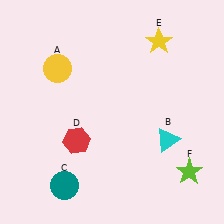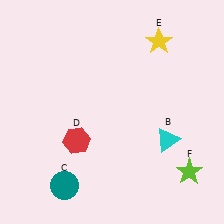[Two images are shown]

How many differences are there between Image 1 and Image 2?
There is 1 difference between the two images.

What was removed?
The yellow circle (A) was removed in Image 2.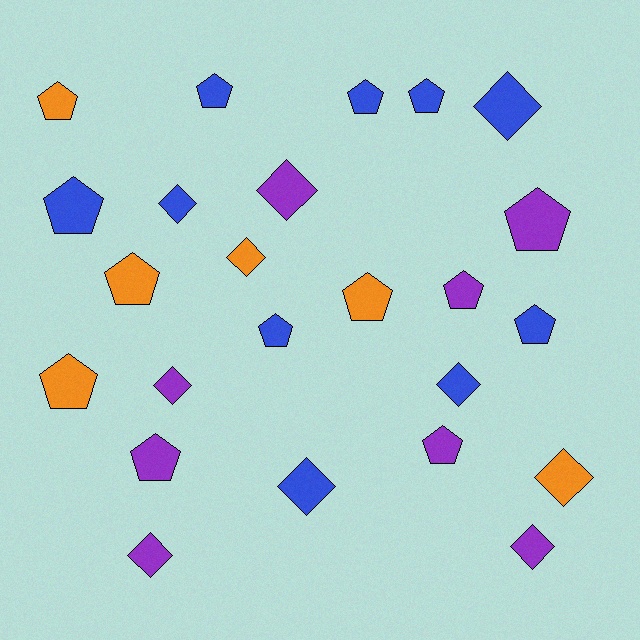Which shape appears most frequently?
Pentagon, with 14 objects.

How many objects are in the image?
There are 24 objects.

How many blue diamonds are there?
There are 4 blue diamonds.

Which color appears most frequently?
Blue, with 10 objects.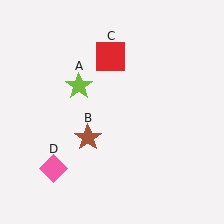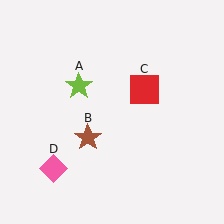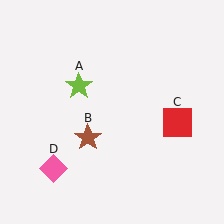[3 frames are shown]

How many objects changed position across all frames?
1 object changed position: red square (object C).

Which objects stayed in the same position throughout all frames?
Lime star (object A) and brown star (object B) and pink diamond (object D) remained stationary.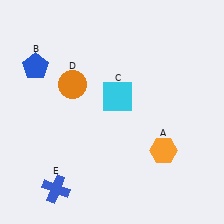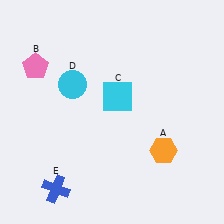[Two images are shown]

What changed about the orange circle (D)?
In Image 1, D is orange. In Image 2, it changed to cyan.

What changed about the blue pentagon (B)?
In Image 1, B is blue. In Image 2, it changed to pink.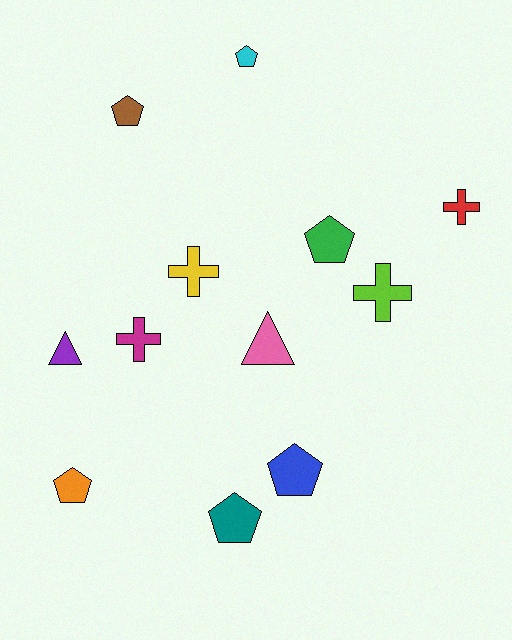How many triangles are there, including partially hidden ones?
There are 2 triangles.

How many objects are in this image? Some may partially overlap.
There are 12 objects.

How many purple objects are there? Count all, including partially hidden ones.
There is 1 purple object.